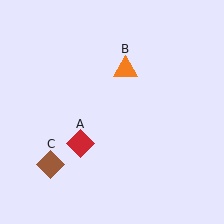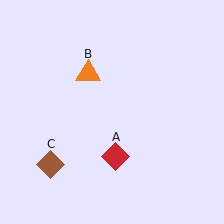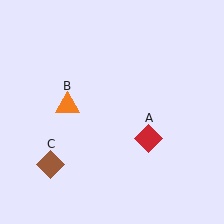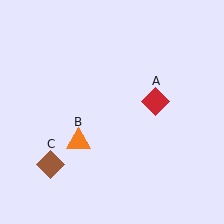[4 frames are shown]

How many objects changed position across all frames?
2 objects changed position: red diamond (object A), orange triangle (object B).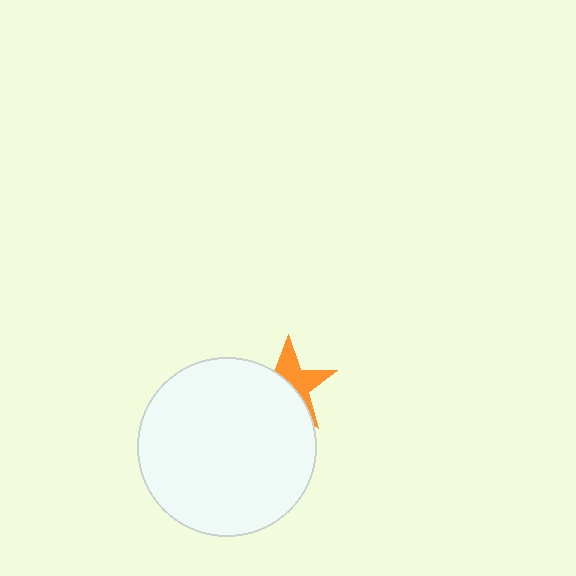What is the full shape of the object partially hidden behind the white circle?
The partially hidden object is an orange star.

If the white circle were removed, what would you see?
You would see the complete orange star.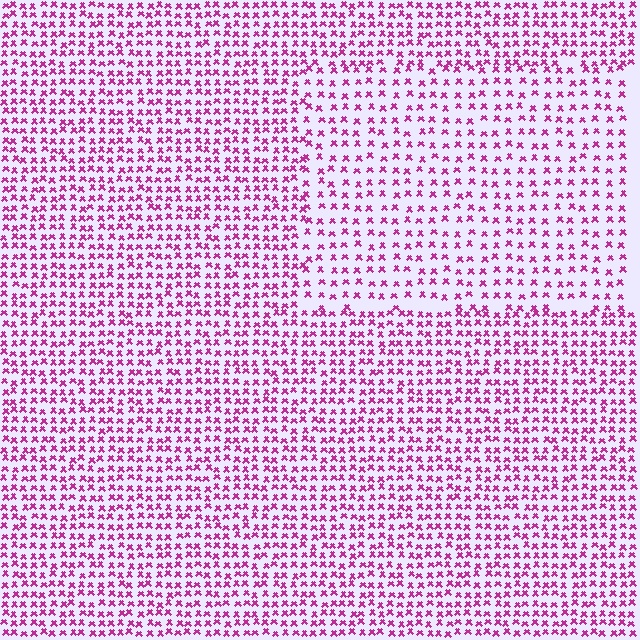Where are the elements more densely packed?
The elements are more densely packed outside the rectangle boundary.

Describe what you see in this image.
The image contains small magenta elements arranged at two different densities. A rectangle-shaped region is visible where the elements are less densely packed than the surrounding area.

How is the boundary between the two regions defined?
The boundary is defined by a change in element density (approximately 1.7x ratio). All elements are the same color, size, and shape.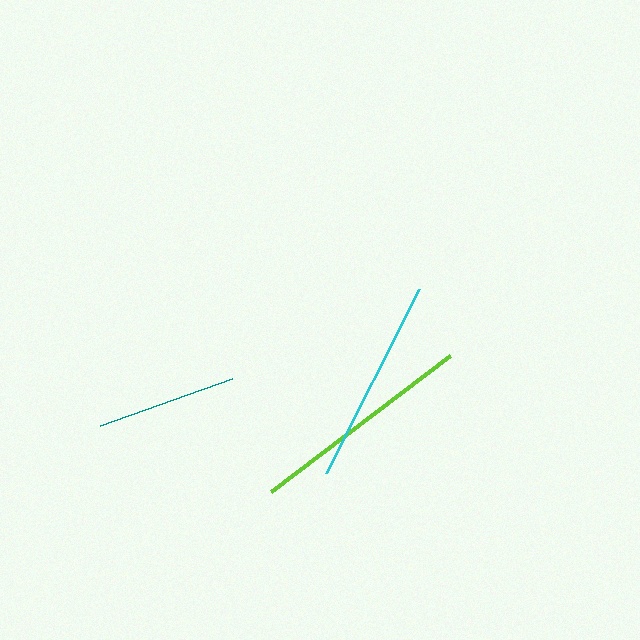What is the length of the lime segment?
The lime segment is approximately 224 pixels long.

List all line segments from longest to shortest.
From longest to shortest: lime, cyan, teal.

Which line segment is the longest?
The lime line is the longest at approximately 224 pixels.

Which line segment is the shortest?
The teal line is the shortest at approximately 141 pixels.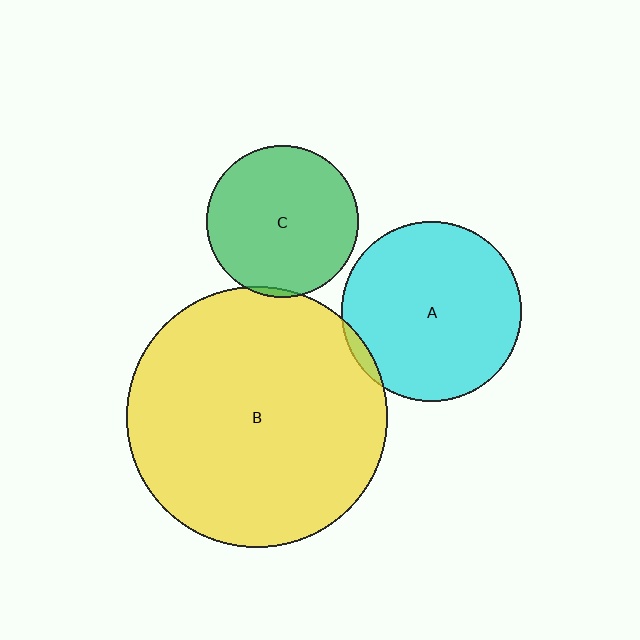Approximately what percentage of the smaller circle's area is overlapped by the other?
Approximately 5%.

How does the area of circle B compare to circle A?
Approximately 2.1 times.